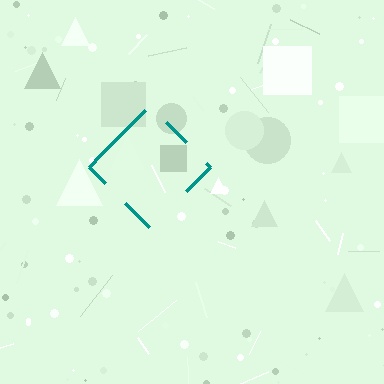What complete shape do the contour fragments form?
The contour fragments form a diamond.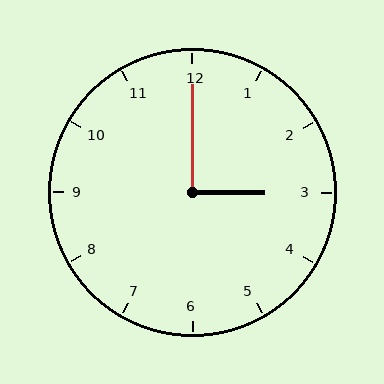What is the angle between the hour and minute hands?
Approximately 90 degrees.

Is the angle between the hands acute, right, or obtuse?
It is right.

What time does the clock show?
3:00.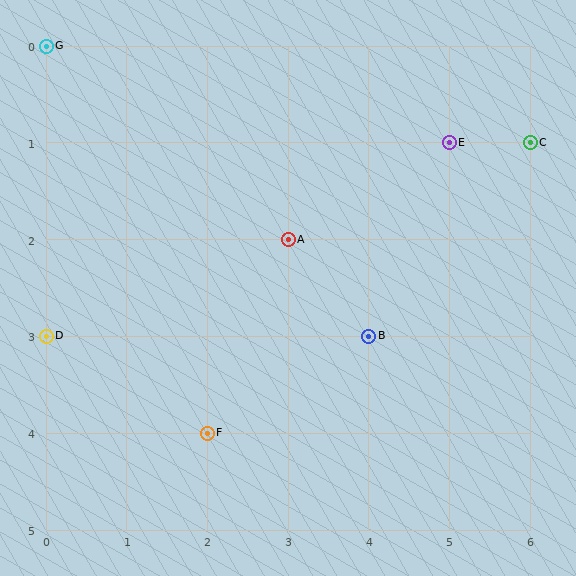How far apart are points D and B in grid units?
Points D and B are 4 columns apart.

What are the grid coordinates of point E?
Point E is at grid coordinates (5, 1).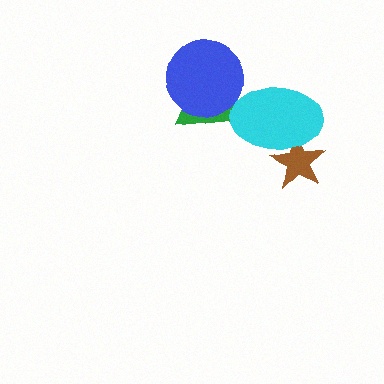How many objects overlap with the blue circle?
1 object overlaps with the blue circle.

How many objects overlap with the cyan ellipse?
2 objects overlap with the cyan ellipse.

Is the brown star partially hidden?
Yes, it is partially covered by another shape.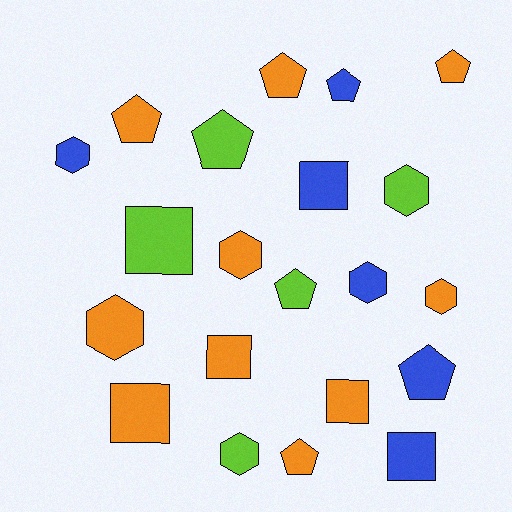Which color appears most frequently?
Orange, with 10 objects.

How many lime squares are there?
There is 1 lime square.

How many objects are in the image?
There are 21 objects.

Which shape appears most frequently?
Pentagon, with 8 objects.